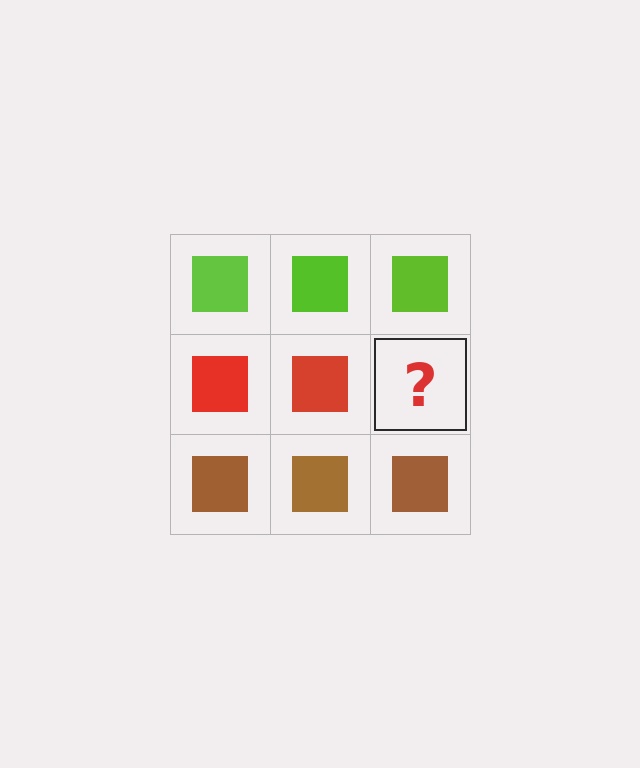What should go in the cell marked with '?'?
The missing cell should contain a red square.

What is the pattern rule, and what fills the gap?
The rule is that each row has a consistent color. The gap should be filled with a red square.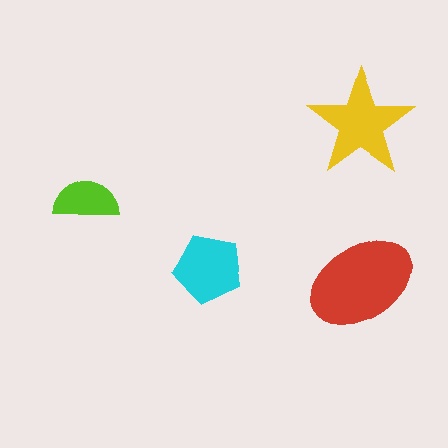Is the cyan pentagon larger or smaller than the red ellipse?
Smaller.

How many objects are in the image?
There are 4 objects in the image.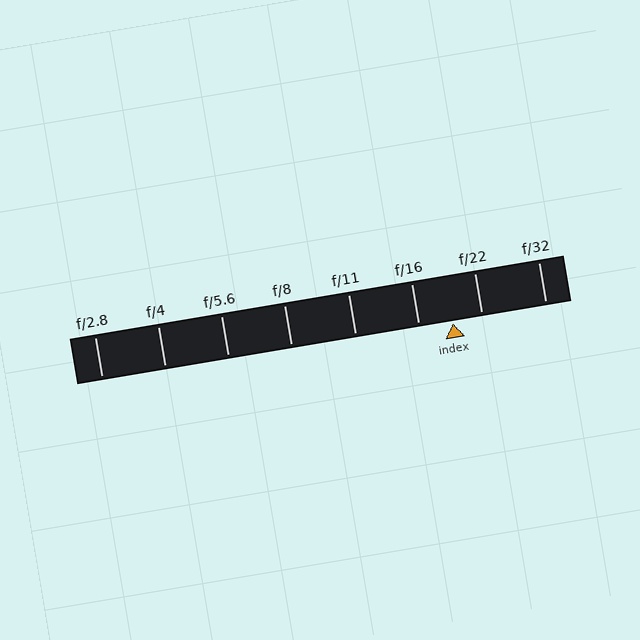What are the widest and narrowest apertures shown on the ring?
The widest aperture shown is f/2.8 and the narrowest is f/32.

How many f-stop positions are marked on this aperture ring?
There are 8 f-stop positions marked.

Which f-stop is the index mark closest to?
The index mark is closest to f/22.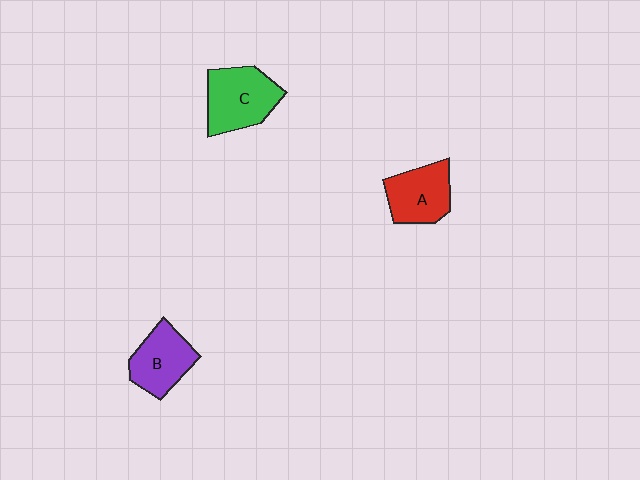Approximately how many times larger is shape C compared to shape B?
Approximately 1.2 times.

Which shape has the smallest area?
Shape B (purple).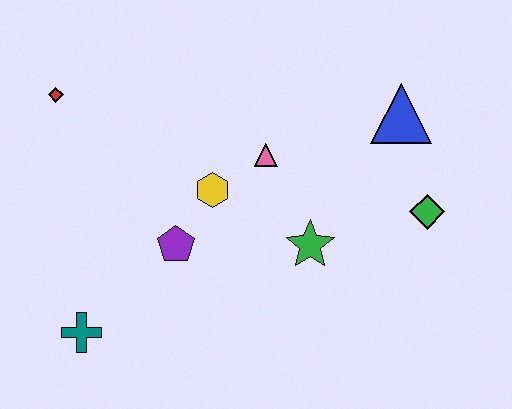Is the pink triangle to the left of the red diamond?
No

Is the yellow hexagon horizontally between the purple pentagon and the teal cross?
No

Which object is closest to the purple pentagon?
The yellow hexagon is closest to the purple pentagon.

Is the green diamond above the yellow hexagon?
No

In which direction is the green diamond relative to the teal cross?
The green diamond is to the right of the teal cross.